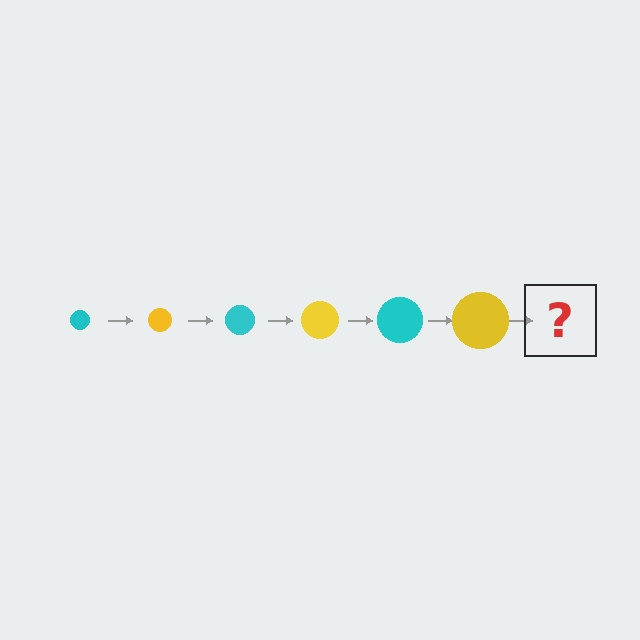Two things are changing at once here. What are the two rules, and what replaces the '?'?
The two rules are that the circle grows larger each step and the color cycles through cyan and yellow. The '?' should be a cyan circle, larger than the previous one.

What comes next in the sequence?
The next element should be a cyan circle, larger than the previous one.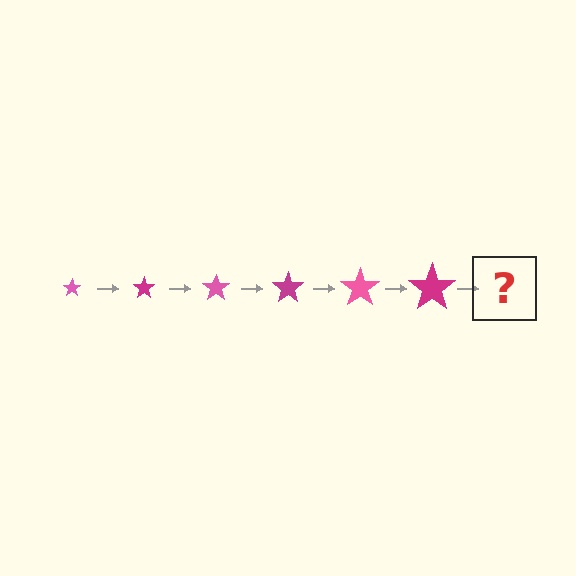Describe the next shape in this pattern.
It should be a pink star, larger than the previous one.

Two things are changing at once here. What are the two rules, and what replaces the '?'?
The two rules are that the star grows larger each step and the color cycles through pink and magenta. The '?' should be a pink star, larger than the previous one.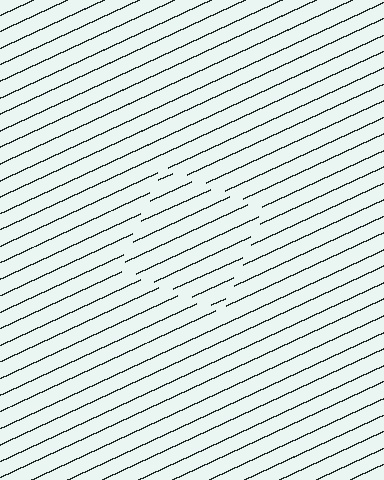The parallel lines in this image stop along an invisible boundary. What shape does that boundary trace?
An illusory square. The interior of the shape contains the same grating, shifted by half a period — the contour is defined by the phase discontinuity where line-ends from the inner and outer gratings abut.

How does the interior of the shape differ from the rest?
The interior of the shape contains the same grating, shifted by half a period — the contour is defined by the phase discontinuity where line-ends from the inner and outer gratings abut.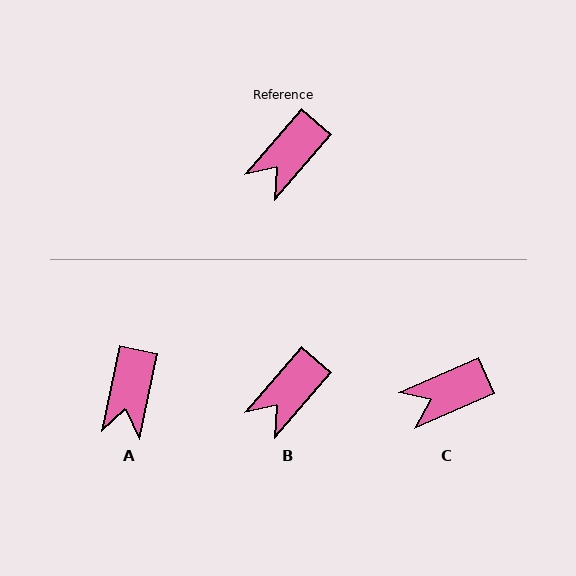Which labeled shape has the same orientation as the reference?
B.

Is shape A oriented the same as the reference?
No, it is off by about 29 degrees.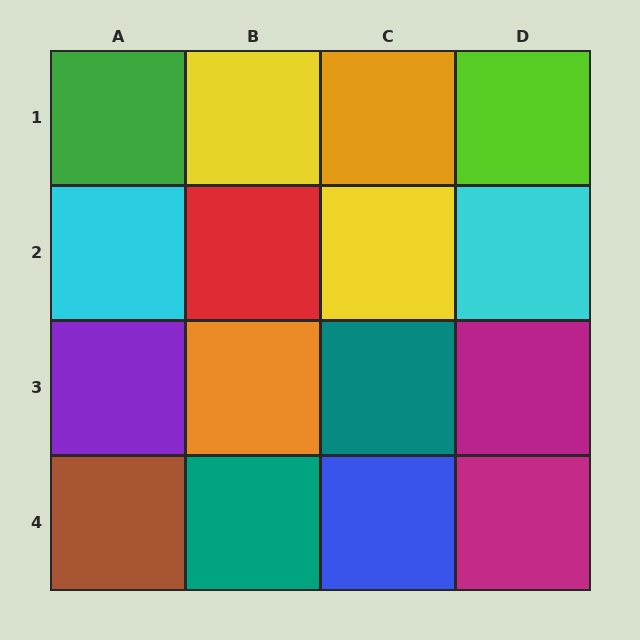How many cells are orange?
2 cells are orange.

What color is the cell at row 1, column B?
Yellow.